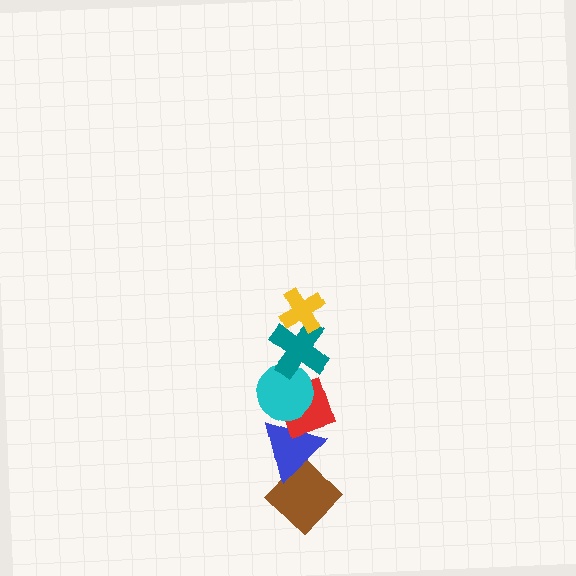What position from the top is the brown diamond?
The brown diamond is 6th from the top.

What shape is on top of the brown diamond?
The blue triangle is on top of the brown diamond.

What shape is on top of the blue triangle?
The red diamond is on top of the blue triangle.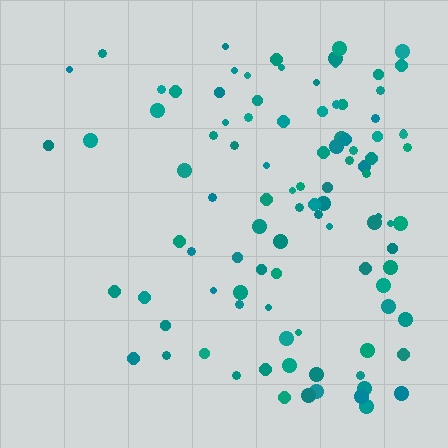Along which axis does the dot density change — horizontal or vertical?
Horizontal.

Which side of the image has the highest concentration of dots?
The right.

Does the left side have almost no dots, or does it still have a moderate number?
Still a moderate number, just noticeably fewer than the right.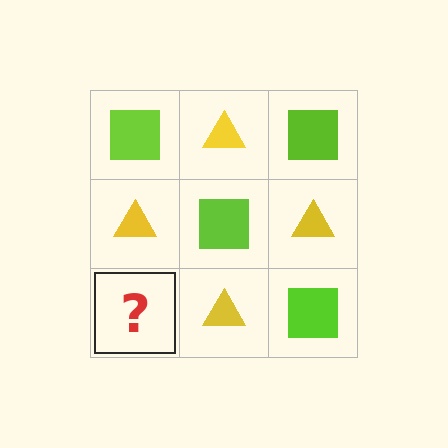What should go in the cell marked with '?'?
The missing cell should contain a lime square.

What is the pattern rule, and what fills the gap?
The rule is that it alternates lime square and yellow triangle in a checkerboard pattern. The gap should be filled with a lime square.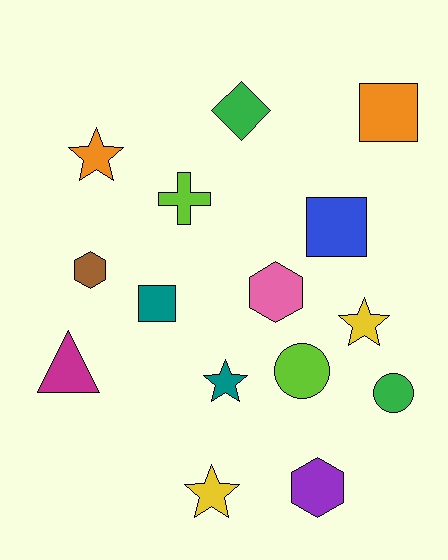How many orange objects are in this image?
There are 2 orange objects.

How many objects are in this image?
There are 15 objects.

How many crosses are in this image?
There is 1 cross.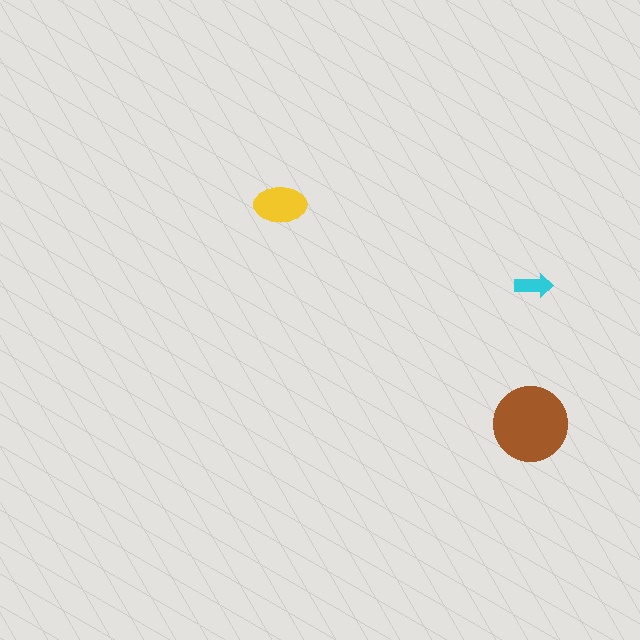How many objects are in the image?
There are 3 objects in the image.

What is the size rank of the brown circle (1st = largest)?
1st.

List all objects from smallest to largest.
The cyan arrow, the yellow ellipse, the brown circle.